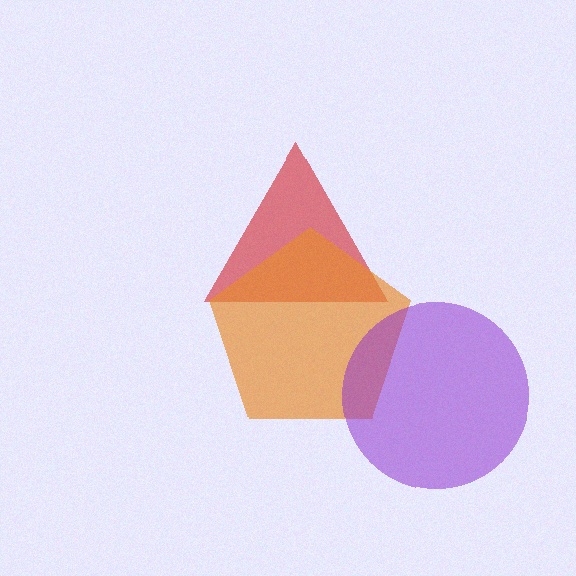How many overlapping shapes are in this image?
There are 3 overlapping shapes in the image.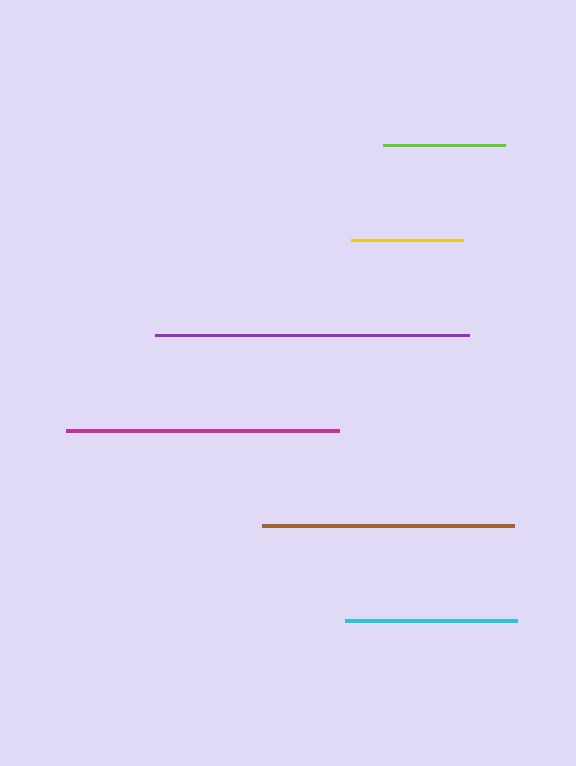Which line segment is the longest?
The purple line is the longest at approximately 315 pixels.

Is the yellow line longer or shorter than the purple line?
The purple line is longer than the yellow line.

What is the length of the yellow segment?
The yellow segment is approximately 112 pixels long.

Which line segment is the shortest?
The yellow line is the shortest at approximately 112 pixels.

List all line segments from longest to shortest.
From longest to shortest: purple, magenta, brown, cyan, lime, yellow.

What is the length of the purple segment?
The purple segment is approximately 315 pixels long.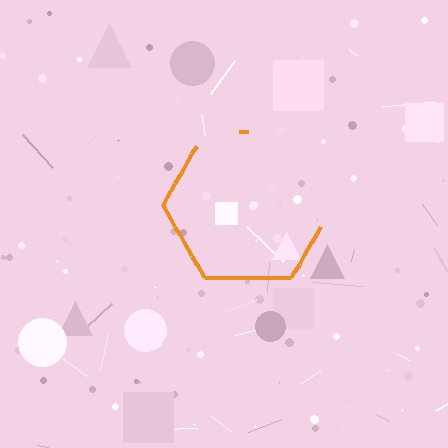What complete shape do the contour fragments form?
The contour fragments form a hexagon.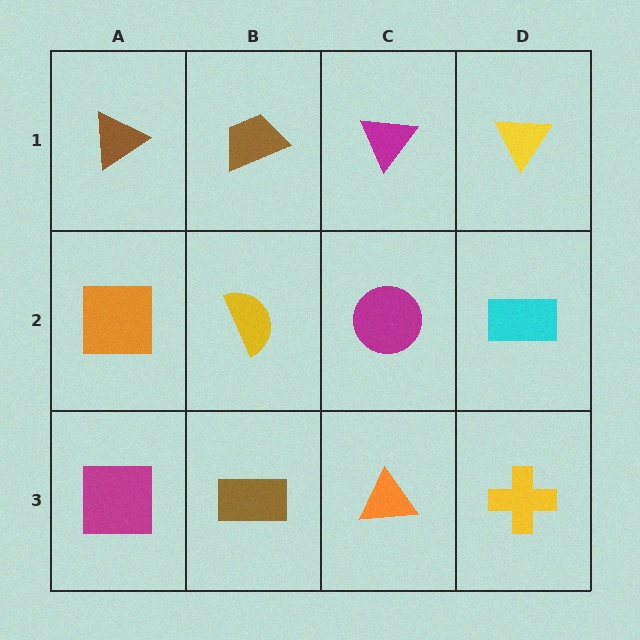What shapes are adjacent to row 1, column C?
A magenta circle (row 2, column C), a brown trapezoid (row 1, column B), a yellow triangle (row 1, column D).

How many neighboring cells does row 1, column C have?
3.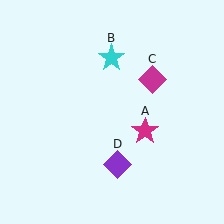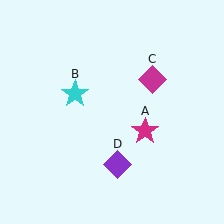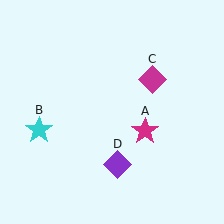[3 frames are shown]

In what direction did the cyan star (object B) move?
The cyan star (object B) moved down and to the left.